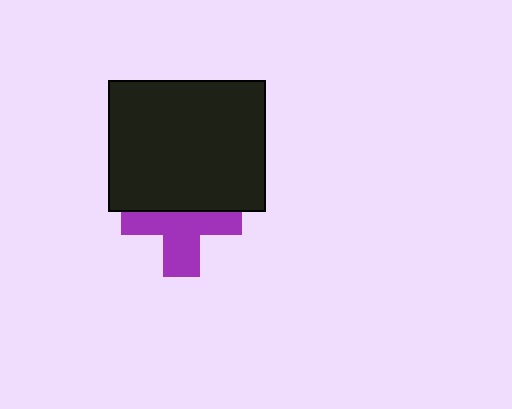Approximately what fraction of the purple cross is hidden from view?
Roughly 42% of the purple cross is hidden behind the black rectangle.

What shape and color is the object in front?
The object in front is a black rectangle.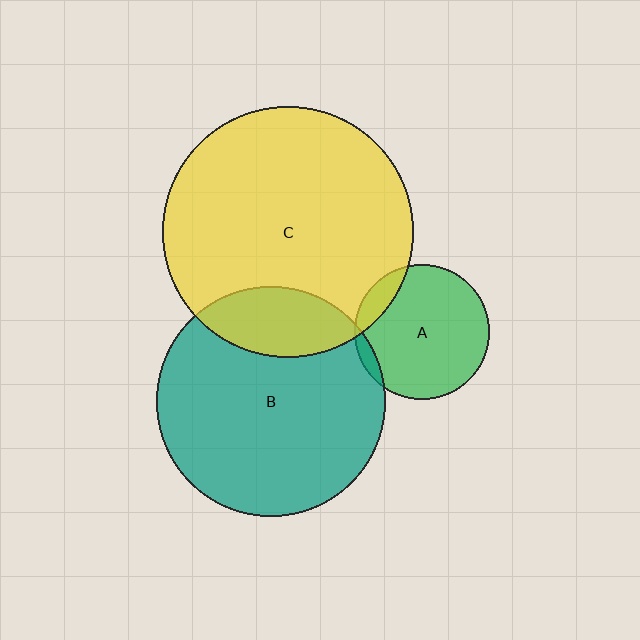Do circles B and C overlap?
Yes.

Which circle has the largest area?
Circle C (yellow).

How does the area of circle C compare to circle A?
Approximately 3.5 times.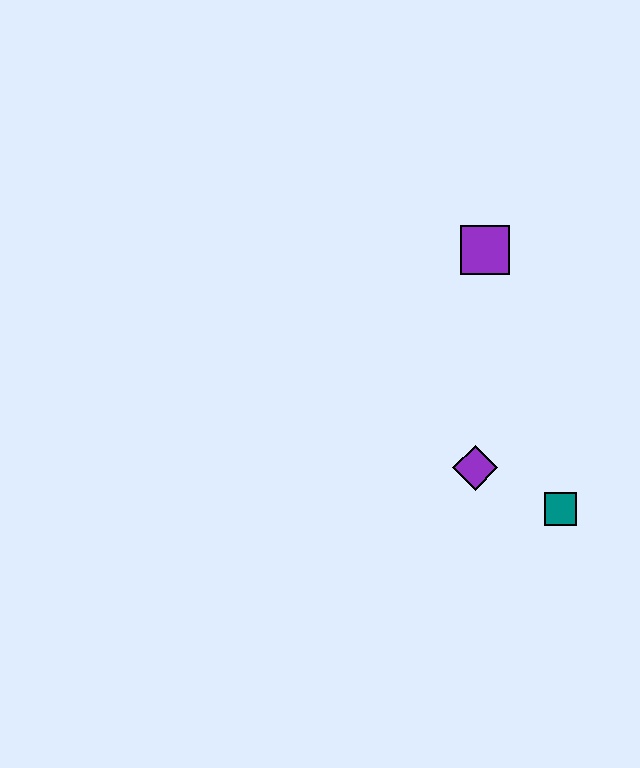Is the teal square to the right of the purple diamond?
Yes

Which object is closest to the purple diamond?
The teal square is closest to the purple diamond.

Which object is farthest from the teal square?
The purple square is farthest from the teal square.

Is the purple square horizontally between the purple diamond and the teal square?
Yes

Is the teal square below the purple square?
Yes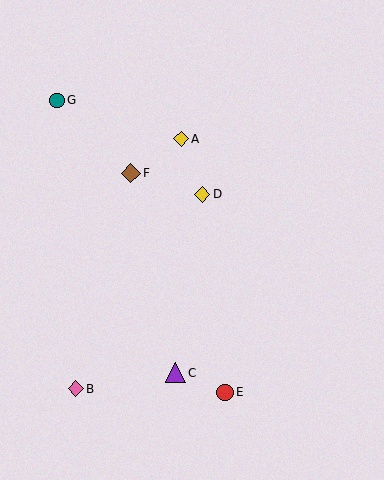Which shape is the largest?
The purple triangle (labeled C) is the largest.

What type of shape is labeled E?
Shape E is a red circle.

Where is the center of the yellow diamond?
The center of the yellow diamond is at (202, 194).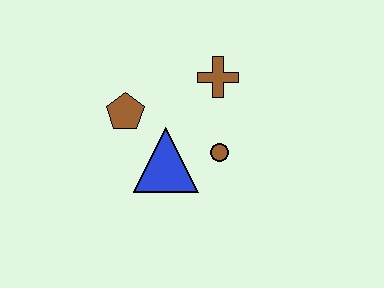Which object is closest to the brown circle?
The blue triangle is closest to the brown circle.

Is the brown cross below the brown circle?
No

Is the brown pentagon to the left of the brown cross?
Yes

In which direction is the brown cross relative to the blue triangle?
The brown cross is above the blue triangle.